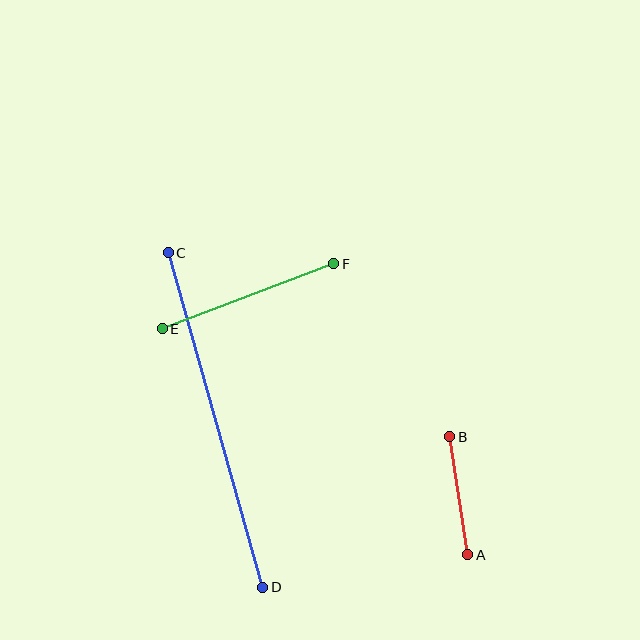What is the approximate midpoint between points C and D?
The midpoint is at approximately (215, 420) pixels.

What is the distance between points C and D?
The distance is approximately 348 pixels.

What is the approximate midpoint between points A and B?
The midpoint is at approximately (459, 496) pixels.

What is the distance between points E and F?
The distance is approximately 184 pixels.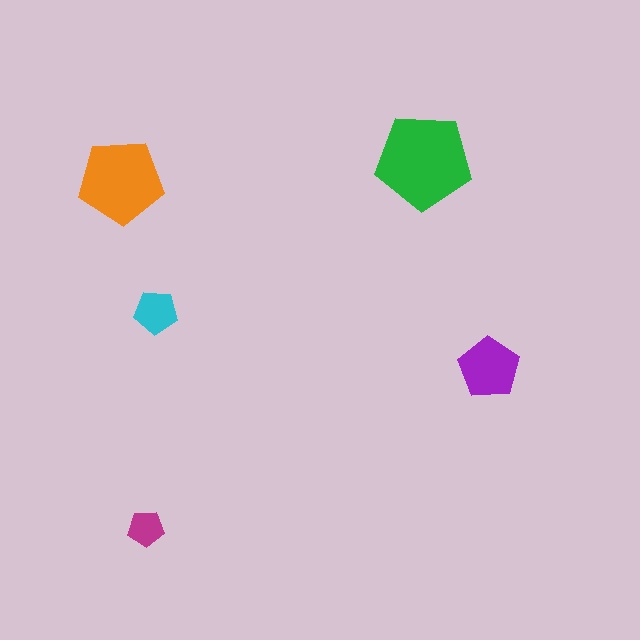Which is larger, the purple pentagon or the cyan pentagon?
The purple one.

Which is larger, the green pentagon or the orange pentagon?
The green one.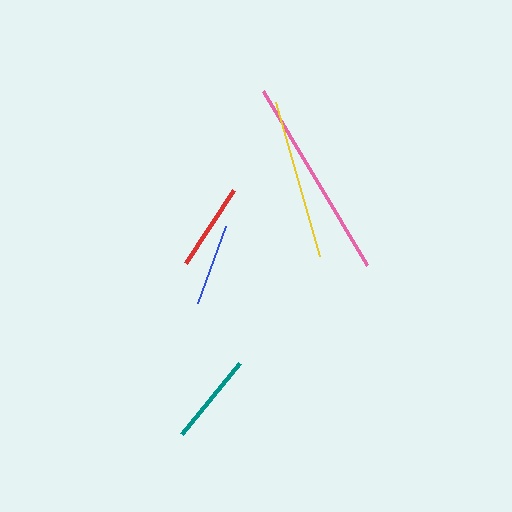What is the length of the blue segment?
The blue segment is approximately 82 pixels long.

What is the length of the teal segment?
The teal segment is approximately 92 pixels long.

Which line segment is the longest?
The pink line is the longest at approximately 203 pixels.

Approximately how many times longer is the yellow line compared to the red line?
The yellow line is approximately 1.8 times the length of the red line.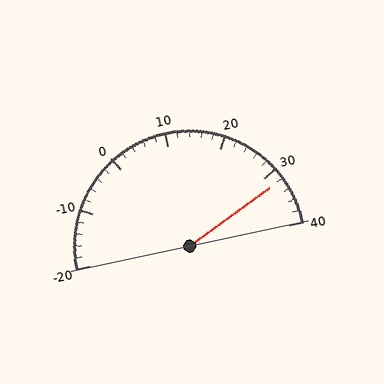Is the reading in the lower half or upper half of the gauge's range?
The reading is in the upper half of the range (-20 to 40).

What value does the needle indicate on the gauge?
The needle indicates approximately 32.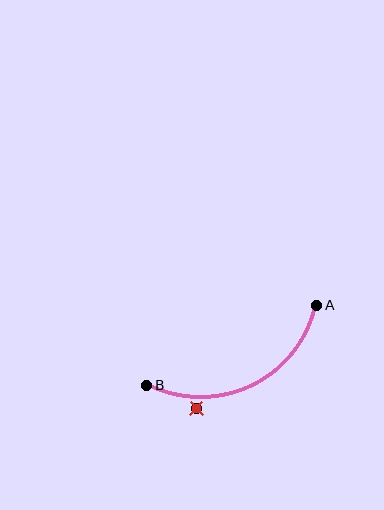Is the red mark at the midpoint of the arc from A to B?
No — the red mark does not lie on the arc at all. It sits slightly outside the curve.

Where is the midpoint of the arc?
The arc midpoint is the point on the curve farthest from the straight line joining A and B. It sits below that line.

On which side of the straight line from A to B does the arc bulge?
The arc bulges below the straight line connecting A and B.